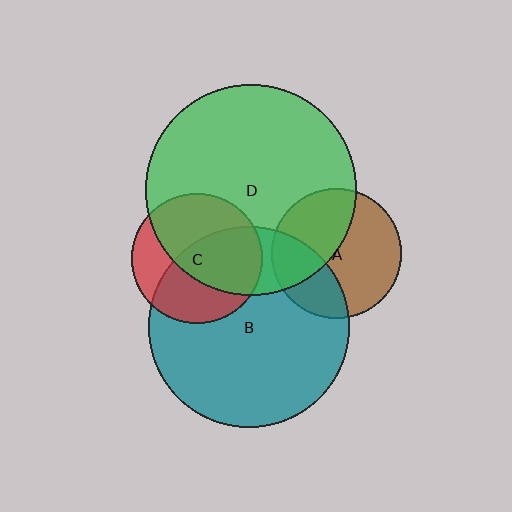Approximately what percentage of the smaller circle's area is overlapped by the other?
Approximately 60%.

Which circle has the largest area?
Circle D (green).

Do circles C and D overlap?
Yes.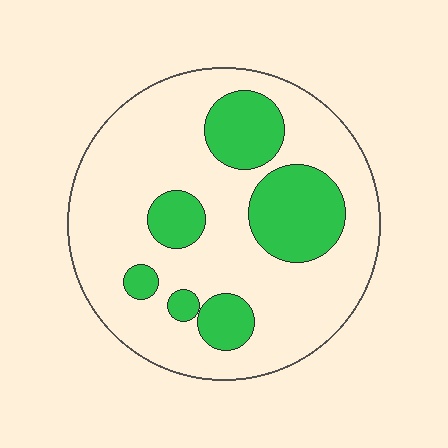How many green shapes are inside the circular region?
6.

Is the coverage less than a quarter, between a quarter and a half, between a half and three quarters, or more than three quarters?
Between a quarter and a half.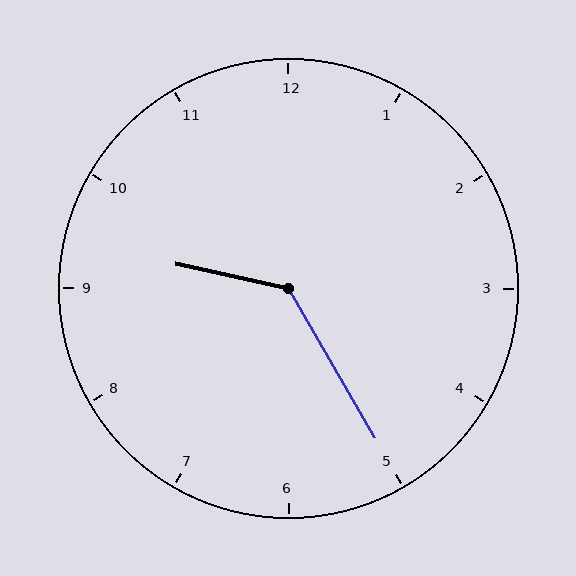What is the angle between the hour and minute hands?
Approximately 132 degrees.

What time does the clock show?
9:25.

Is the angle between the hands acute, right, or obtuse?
It is obtuse.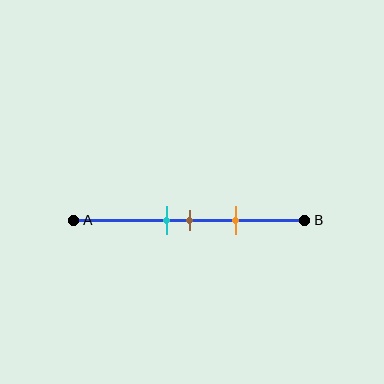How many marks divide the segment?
There are 3 marks dividing the segment.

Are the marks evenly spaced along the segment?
Yes, the marks are approximately evenly spaced.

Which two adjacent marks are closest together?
The cyan and brown marks are the closest adjacent pair.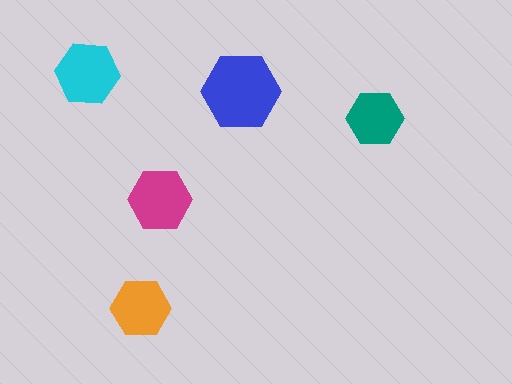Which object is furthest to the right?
The teal hexagon is rightmost.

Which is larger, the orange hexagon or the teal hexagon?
The orange one.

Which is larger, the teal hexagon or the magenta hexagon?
The magenta one.